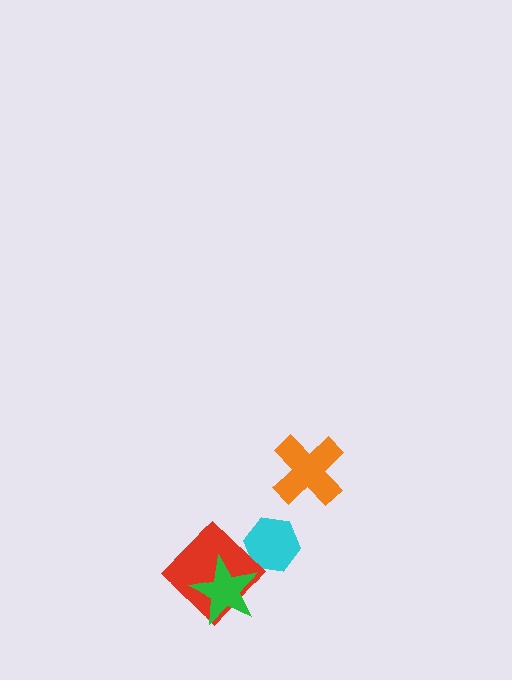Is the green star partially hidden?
No, no other shape covers it.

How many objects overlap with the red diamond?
1 object overlaps with the red diamond.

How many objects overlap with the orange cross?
0 objects overlap with the orange cross.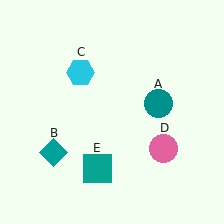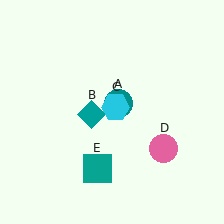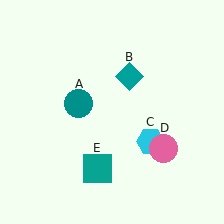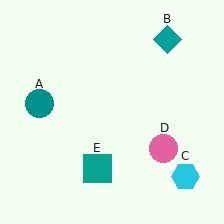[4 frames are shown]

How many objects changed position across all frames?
3 objects changed position: teal circle (object A), teal diamond (object B), cyan hexagon (object C).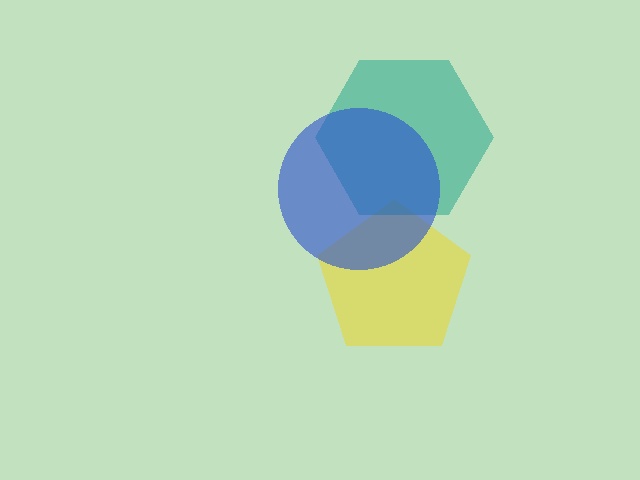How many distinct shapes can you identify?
There are 3 distinct shapes: a yellow pentagon, a teal hexagon, a blue circle.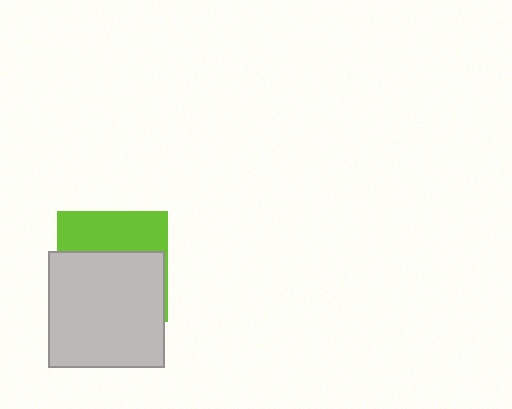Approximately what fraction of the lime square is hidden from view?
Roughly 62% of the lime square is hidden behind the light gray square.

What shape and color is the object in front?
The object in front is a light gray square.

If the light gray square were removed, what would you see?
You would see the complete lime square.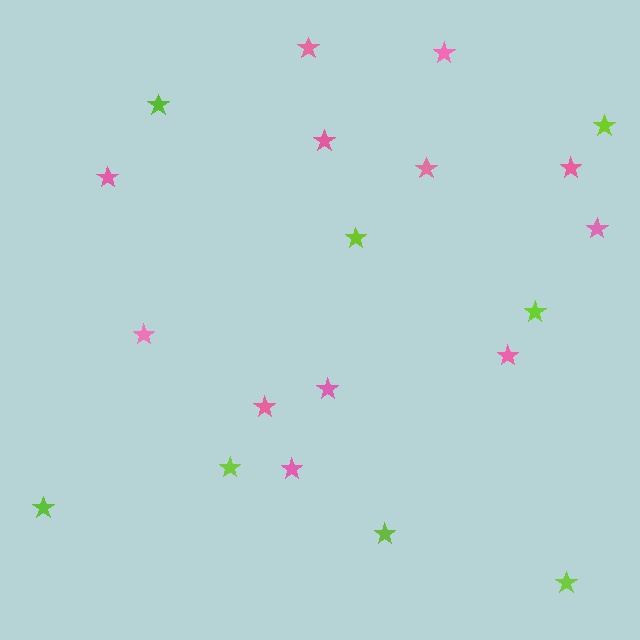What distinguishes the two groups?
There are 2 groups: one group of pink stars (12) and one group of lime stars (8).